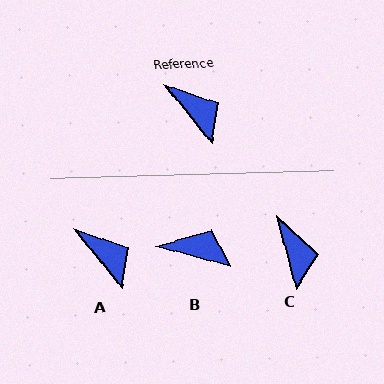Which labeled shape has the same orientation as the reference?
A.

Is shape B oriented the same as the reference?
No, it is off by about 36 degrees.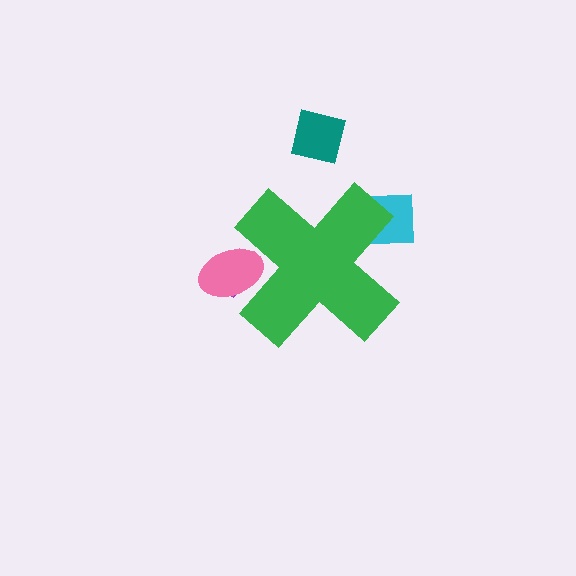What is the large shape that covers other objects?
A green cross.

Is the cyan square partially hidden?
Yes, the cyan square is partially hidden behind the green cross.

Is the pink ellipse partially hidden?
Yes, the pink ellipse is partially hidden behind the green cross.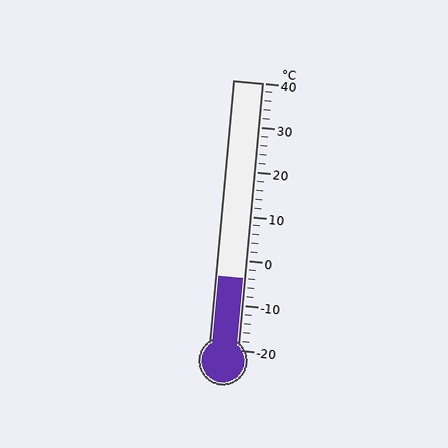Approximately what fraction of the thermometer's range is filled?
The thermometer is filled to approximately 25% of its range.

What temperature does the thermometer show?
The thermometer shows approximately -4°C.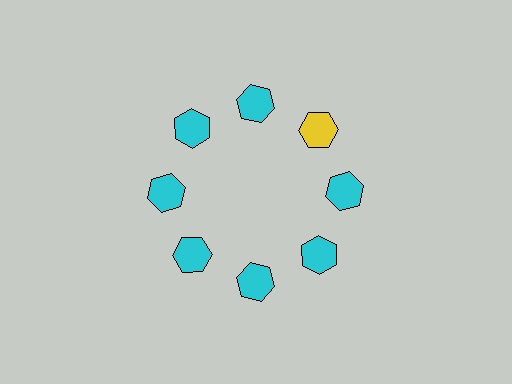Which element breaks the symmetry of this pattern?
The yellow hexagon at roughly the 2 o'clock position breaks the symmetry. All other shapes are cyan hexagons.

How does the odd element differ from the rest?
It has a different color: yellow instead of cyan.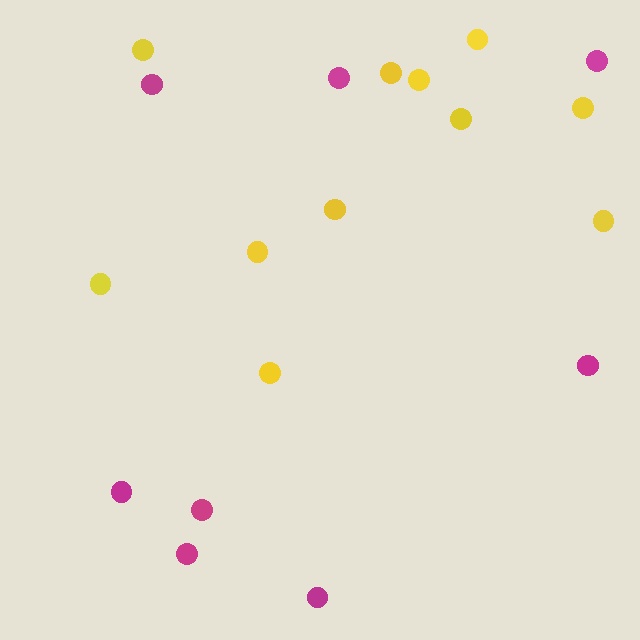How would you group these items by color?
There are 2 groups: one group of magenta circles (8) and one group of yellow circles (11).